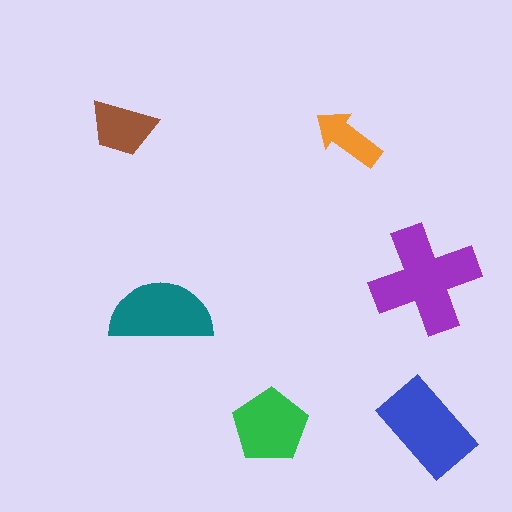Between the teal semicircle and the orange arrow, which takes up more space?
The teal semicircle.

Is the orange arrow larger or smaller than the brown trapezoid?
Smaller.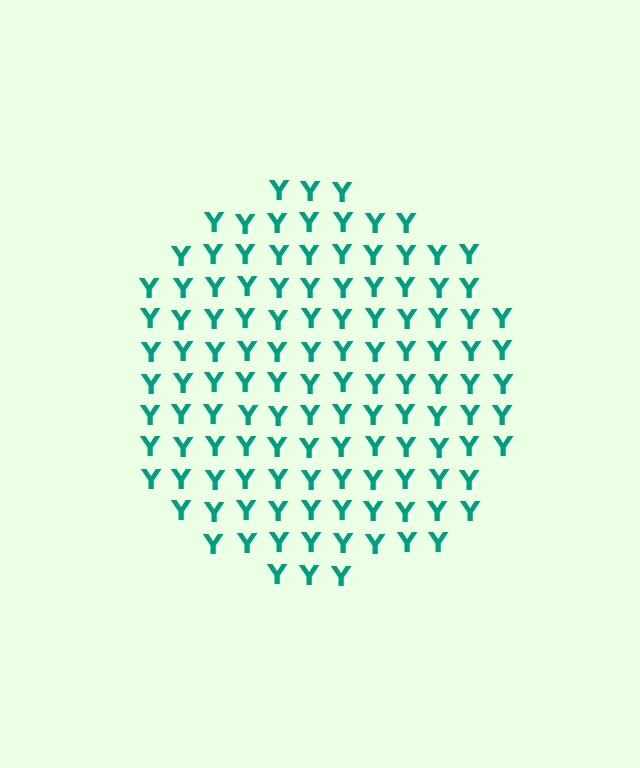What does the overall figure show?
The overall figure shows a circle.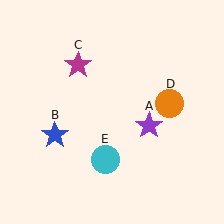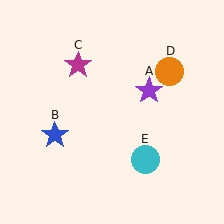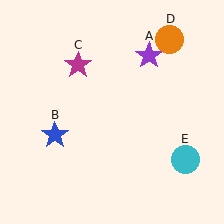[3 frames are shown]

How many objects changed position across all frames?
3 objects changed position: purple star (object A), orange circle (object D), cyan circle (object E).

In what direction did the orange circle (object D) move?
The orange circle (object D) moved up.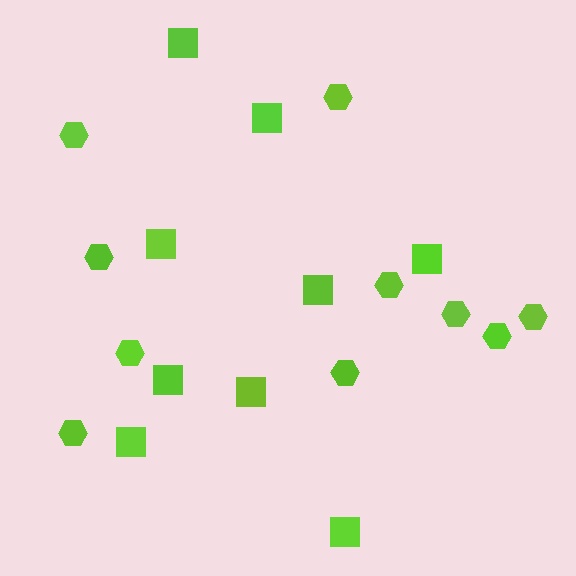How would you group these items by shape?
There are 2 groups: one group of hexagons (10) and one group of squares (9).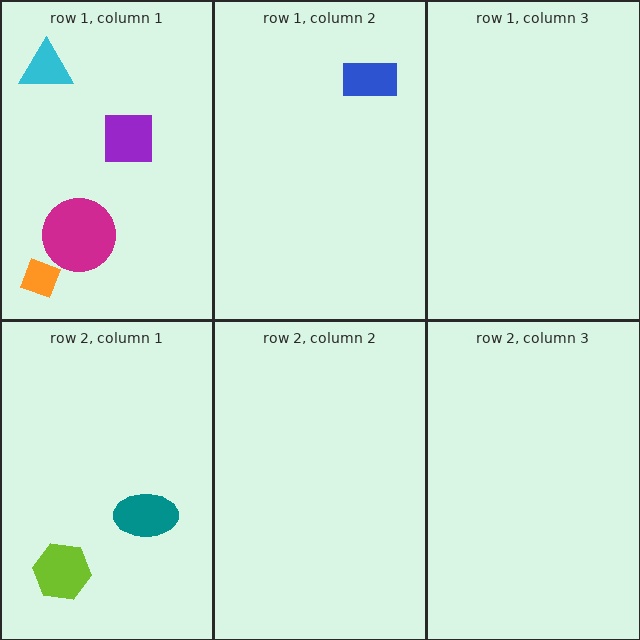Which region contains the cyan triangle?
The row 1, column 1 region.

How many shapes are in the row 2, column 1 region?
2.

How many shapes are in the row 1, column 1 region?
4.